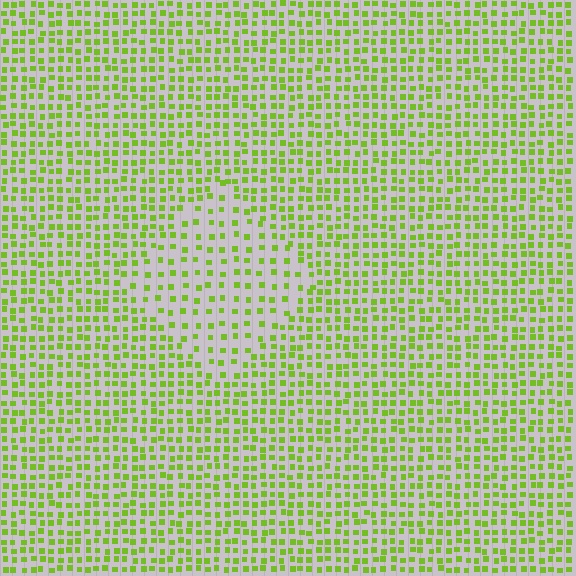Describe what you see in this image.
The image contains small lime elements arranged at two different densities. A diamond-shaped region is visible where the elements are less densely packed than the surrounding area.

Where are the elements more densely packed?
The elements are more densely packed outside the diamond boundary.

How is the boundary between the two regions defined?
The boundary is defined by a change in element density (approximately 1.9x ratio). All elements are the same color, size, and shape.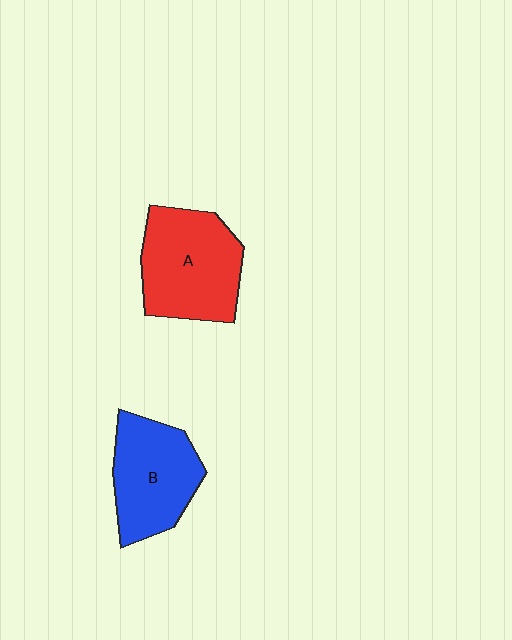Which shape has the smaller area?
Shape B (blue).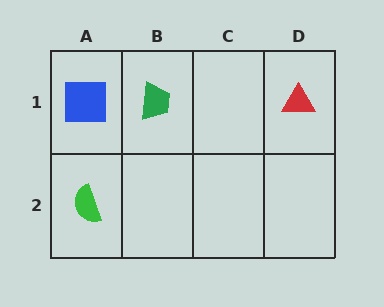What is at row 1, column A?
A blue square.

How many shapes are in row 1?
3 shapes.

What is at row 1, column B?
A green trapezoid.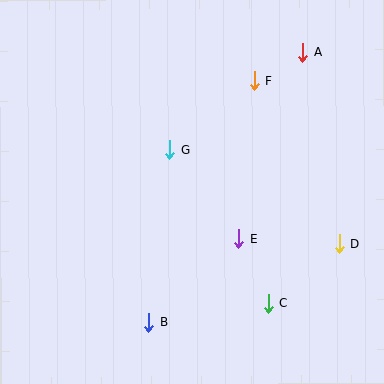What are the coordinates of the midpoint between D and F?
The midpoint between D and F is at (297, 162).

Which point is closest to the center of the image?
Point G at (169, 150) is closest to the center.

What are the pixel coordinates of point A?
Point A is at (303, 52).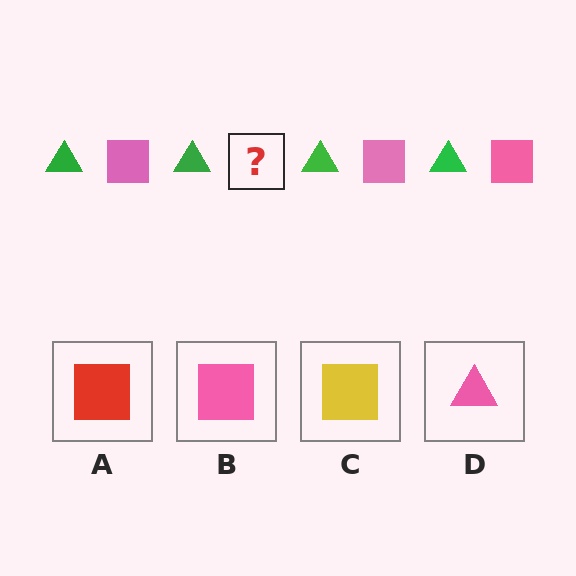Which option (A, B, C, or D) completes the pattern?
B.